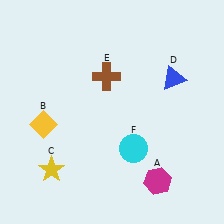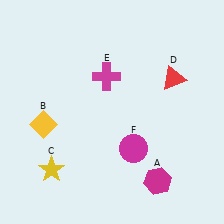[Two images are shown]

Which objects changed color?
D changed from blue to red. E changed from brown to magenta. F changed from cyan to magenta.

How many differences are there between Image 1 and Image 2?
There are 3 differences between the two images.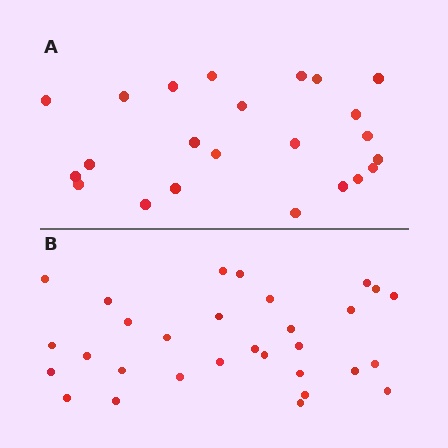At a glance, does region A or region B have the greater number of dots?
Region B (the bottom region) has more dots.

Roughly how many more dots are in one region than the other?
Region B has roughly 8 or so more dots than region A.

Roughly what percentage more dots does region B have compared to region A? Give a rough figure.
About 30% more.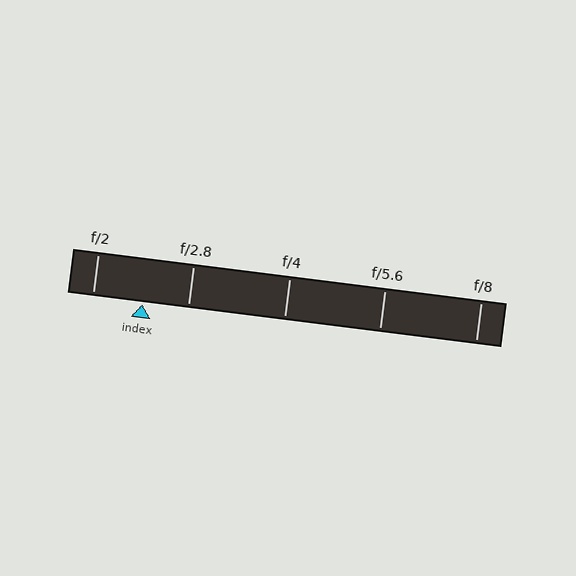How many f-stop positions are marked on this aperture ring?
There are 5 f-stop positions marked.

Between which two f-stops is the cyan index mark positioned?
The index mark is between f/2 and f/2.8.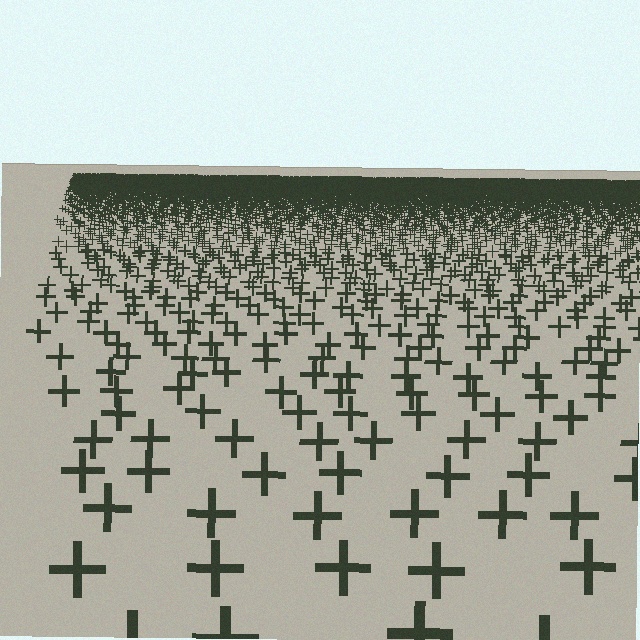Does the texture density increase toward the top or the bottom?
Density increases toward the top.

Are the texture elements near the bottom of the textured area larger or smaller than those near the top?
Larger. Near the bottom, elements are closer to the viewer and appear at a bigger on-screen size.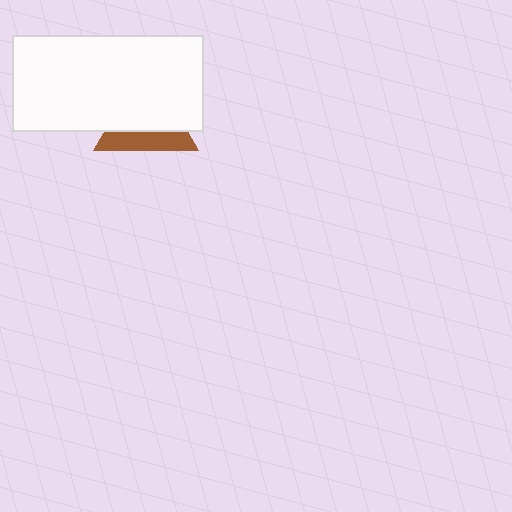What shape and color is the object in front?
The object in front is a white rectangle.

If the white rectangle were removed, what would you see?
You would see the complete brown triangle.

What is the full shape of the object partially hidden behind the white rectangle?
The partially hidden object is a brown triangle.